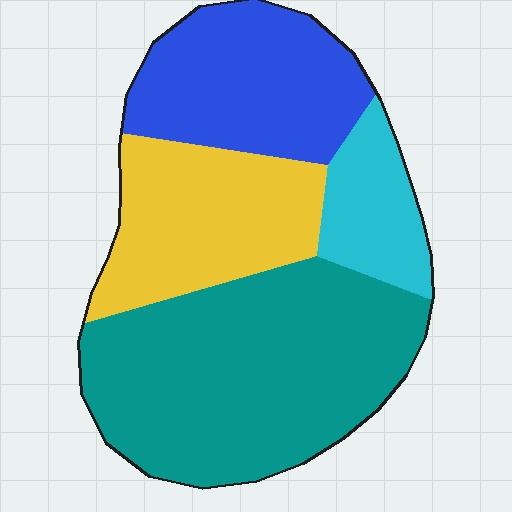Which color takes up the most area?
Teal, at roughly 45%.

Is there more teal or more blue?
Teal.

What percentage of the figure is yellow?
Yellow takes up about one fifth (1/5) of the figure.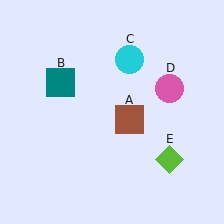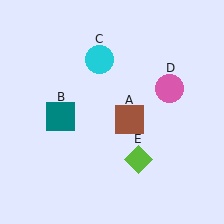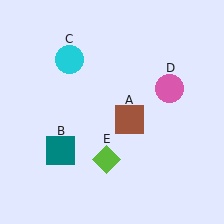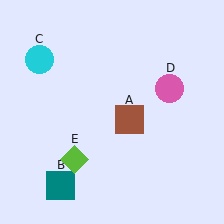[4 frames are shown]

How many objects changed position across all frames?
3 objects changed position: teal square (object B), cyan circle (object C), lime diamond (object E).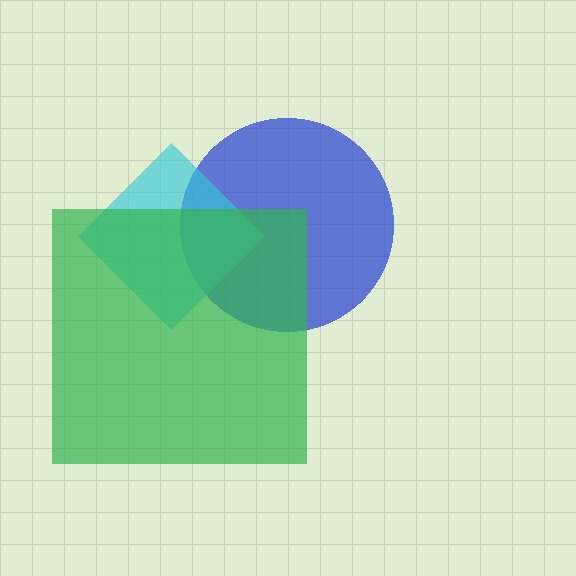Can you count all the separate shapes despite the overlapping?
Yes, there are 3 separate shapes.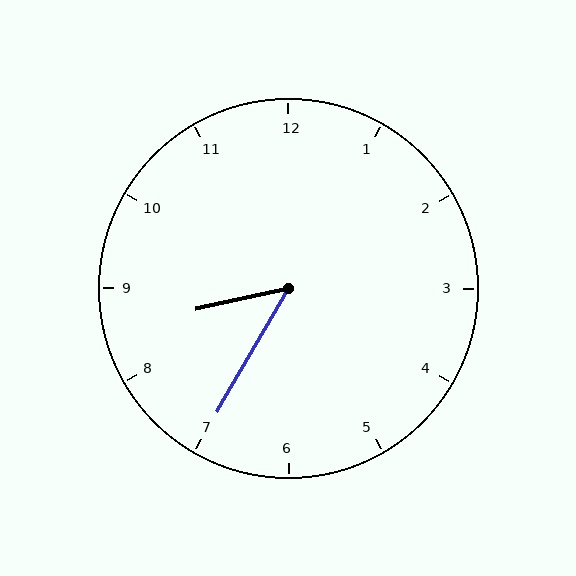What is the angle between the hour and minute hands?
Approximately 48 degrees.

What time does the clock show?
8:35.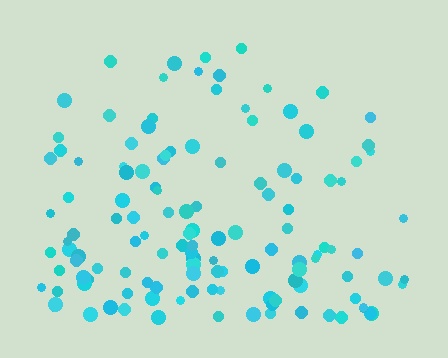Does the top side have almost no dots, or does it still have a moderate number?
Still a moderate number, just noticeably fewer than the bottom.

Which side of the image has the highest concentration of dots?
The bottom.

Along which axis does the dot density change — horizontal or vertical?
Vertical.